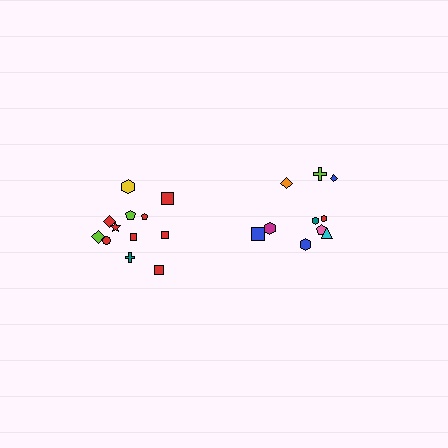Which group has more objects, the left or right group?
The left group.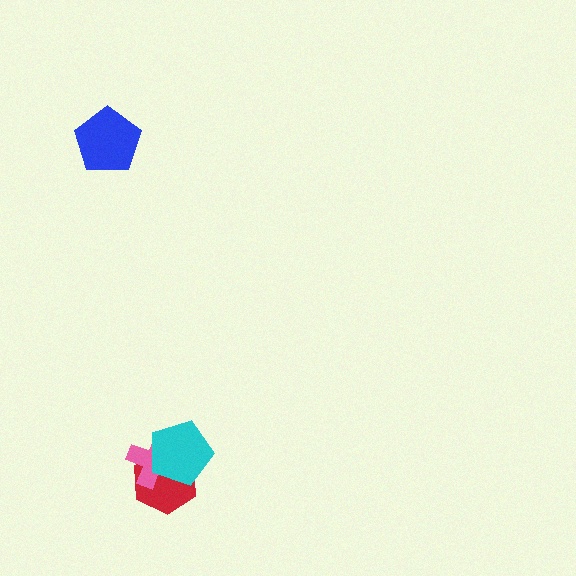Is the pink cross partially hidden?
Yes, it is partially covered by another shape.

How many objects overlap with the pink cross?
2 objects overlap with the pink cross.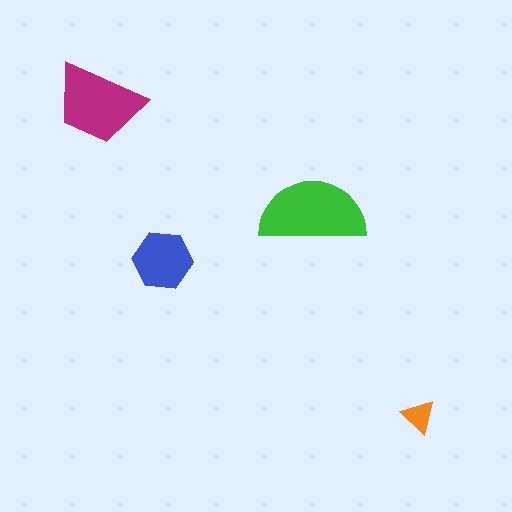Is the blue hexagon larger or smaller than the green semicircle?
Smaller.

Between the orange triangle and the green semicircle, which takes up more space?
The green semicircle.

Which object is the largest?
The green semicircle.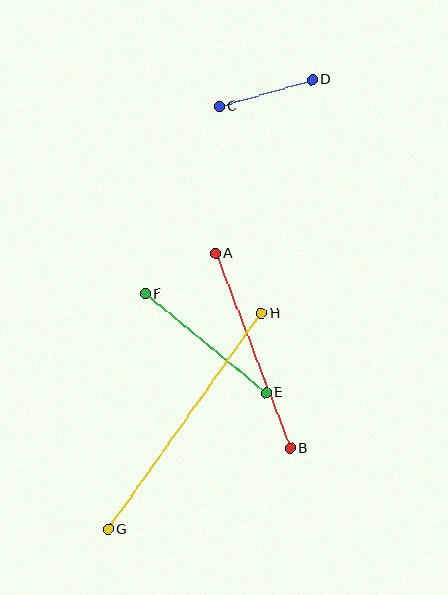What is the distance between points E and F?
The distance is approximately 156 pixels.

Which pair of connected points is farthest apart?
Points G and H are farthest apart.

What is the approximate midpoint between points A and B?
The midpoint is at approximately (253, 351) pixels.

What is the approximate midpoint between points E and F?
The midpoint is at approximately (205, 343) pixels.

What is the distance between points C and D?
The distance is approximately 96 pixels.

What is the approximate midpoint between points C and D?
The midpoint is at approximately (265, 93) pixels.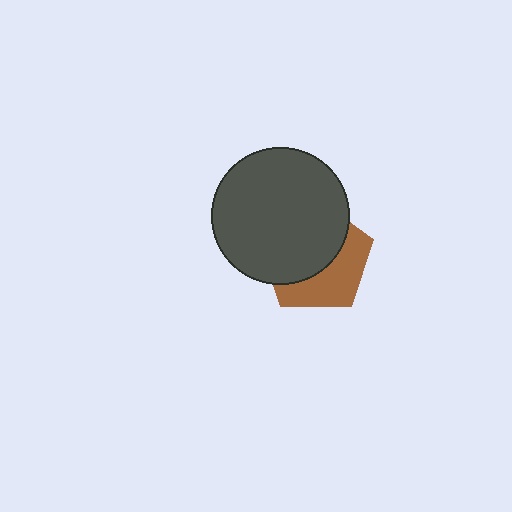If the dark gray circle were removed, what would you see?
You would see the complete brown pentagon.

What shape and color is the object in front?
The object in front is a dark gray circle.